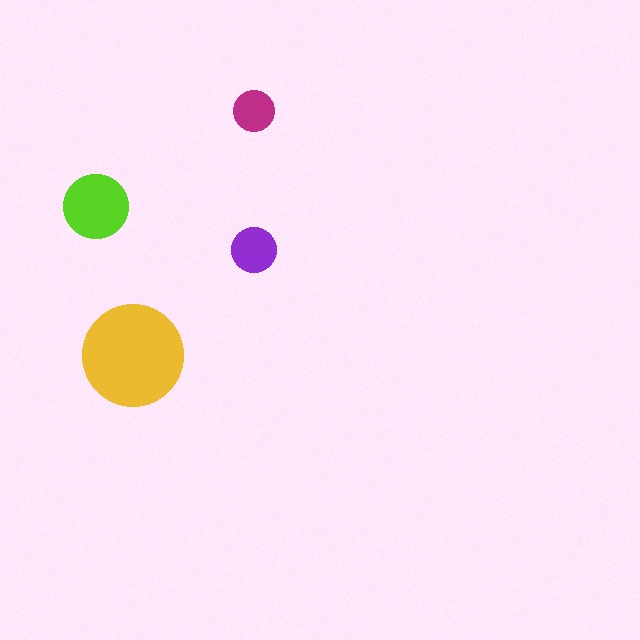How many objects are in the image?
There are 4 objects in the image.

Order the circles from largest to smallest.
the yellow one, the lime one, the purple one, the magenta one.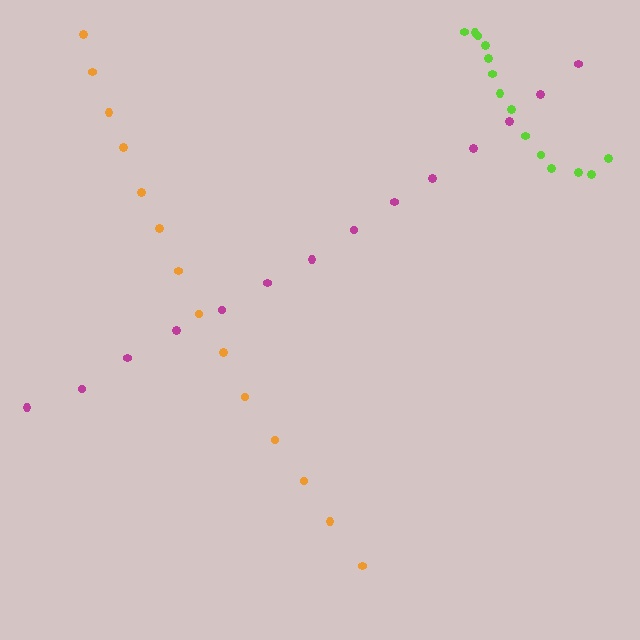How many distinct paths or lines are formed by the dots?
There are 3 distinct paths.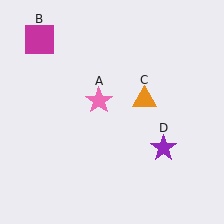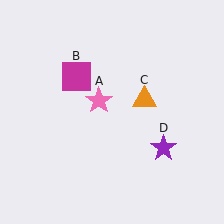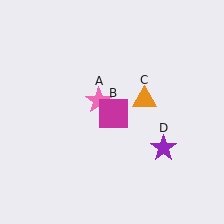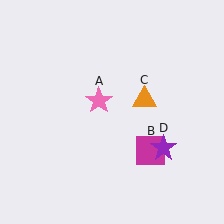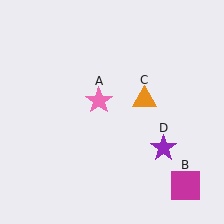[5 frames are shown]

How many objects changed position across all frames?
1 object changed position: magenta square (object B).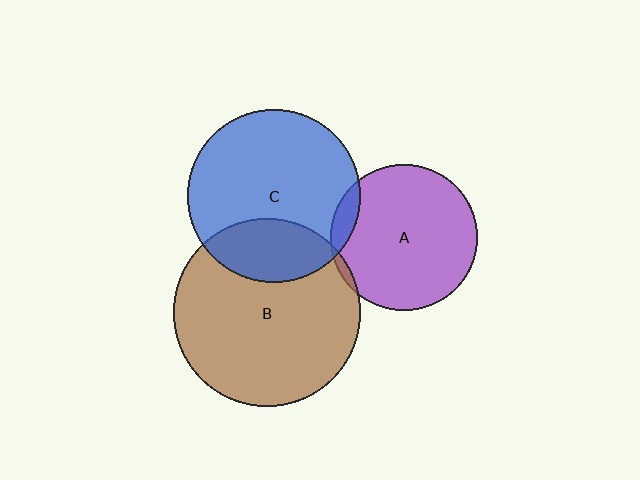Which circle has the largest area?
Circle B (brown).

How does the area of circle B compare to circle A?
Approximately 1.6 times.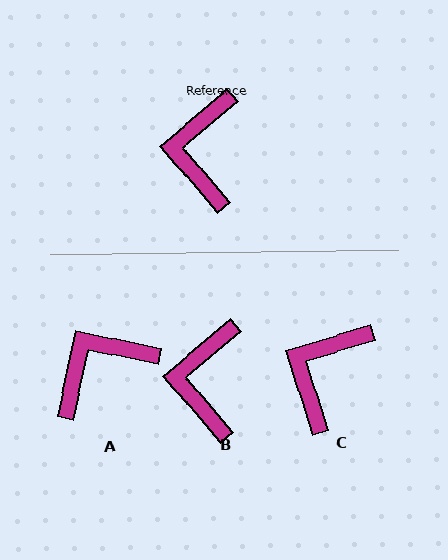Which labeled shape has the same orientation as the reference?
B.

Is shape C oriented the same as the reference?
No, it is off by about 24 degrees.